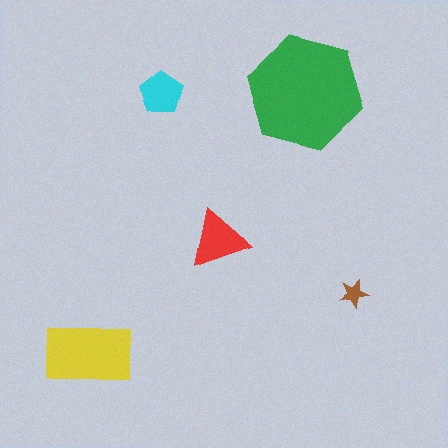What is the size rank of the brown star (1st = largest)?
5th.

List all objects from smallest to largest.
The brown star, the cyan pentagon, the red triangle, the yellow rectangle, the green hexagon.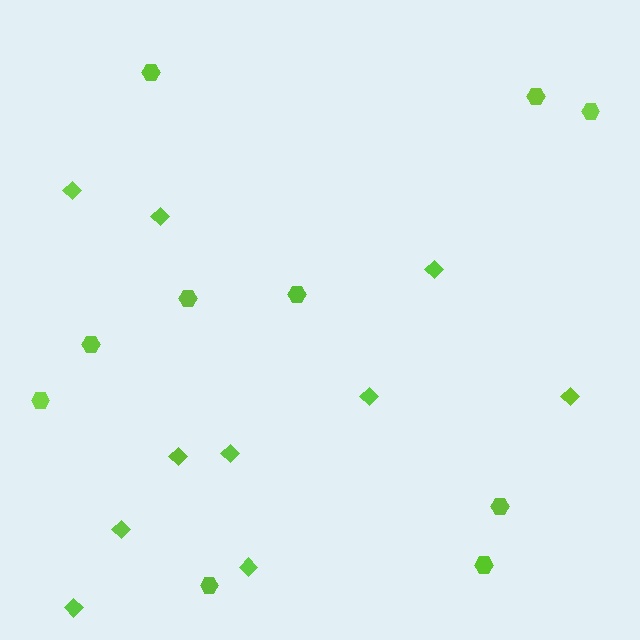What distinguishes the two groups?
There are 2 groups: one group of diamonds (10) and one group of hexagons (10).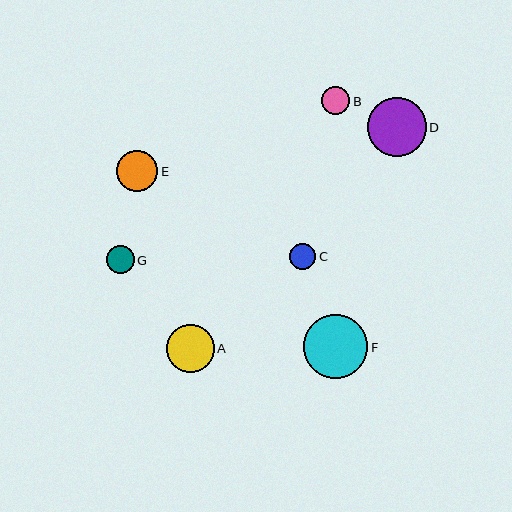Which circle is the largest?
Circle F is the largest with a size of approximately 64 pixels.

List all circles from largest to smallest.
From largest to smallest: F, D, A, E, B, G, C.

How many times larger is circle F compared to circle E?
Circle F is approximately 1.6 times the size of circle E.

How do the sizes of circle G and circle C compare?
Circle G and circle C are approximately the same size.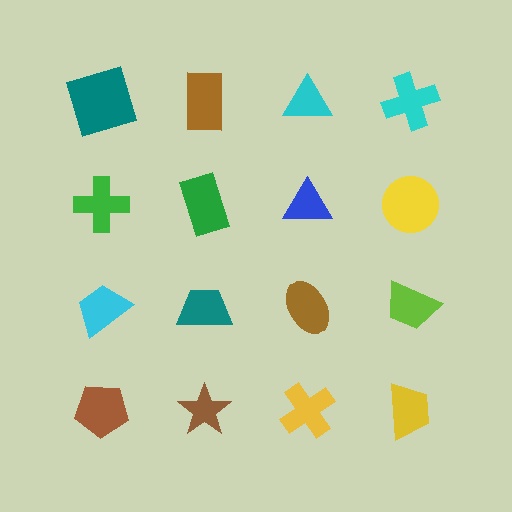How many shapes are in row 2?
4 shapes.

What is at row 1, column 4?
A cyan cross.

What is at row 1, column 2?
A brown rectangle.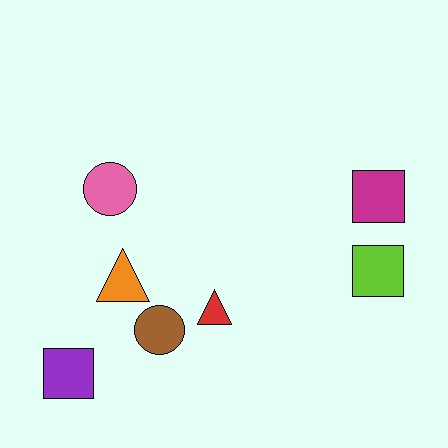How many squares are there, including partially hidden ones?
There are 3 squares.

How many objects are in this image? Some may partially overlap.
There are 7 objects.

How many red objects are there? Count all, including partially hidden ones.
There is 1 red object.